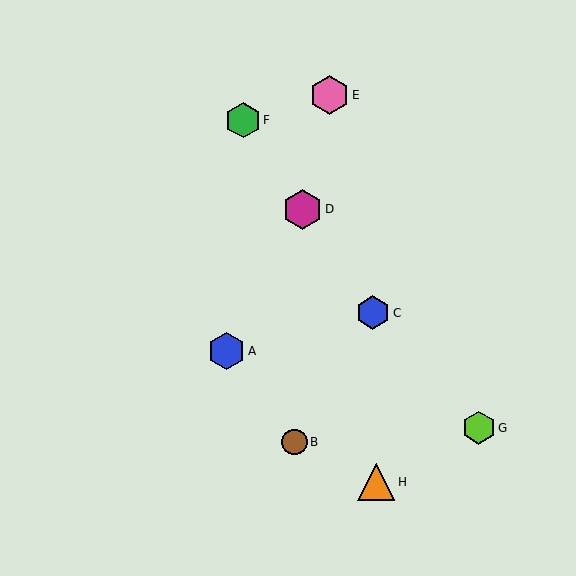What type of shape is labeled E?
Shape E is a pink hexagon.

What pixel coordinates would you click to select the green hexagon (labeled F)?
Click at (243, 120) to select the green hexagon F.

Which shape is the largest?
The magenta hexagon (labeled D) is the largest.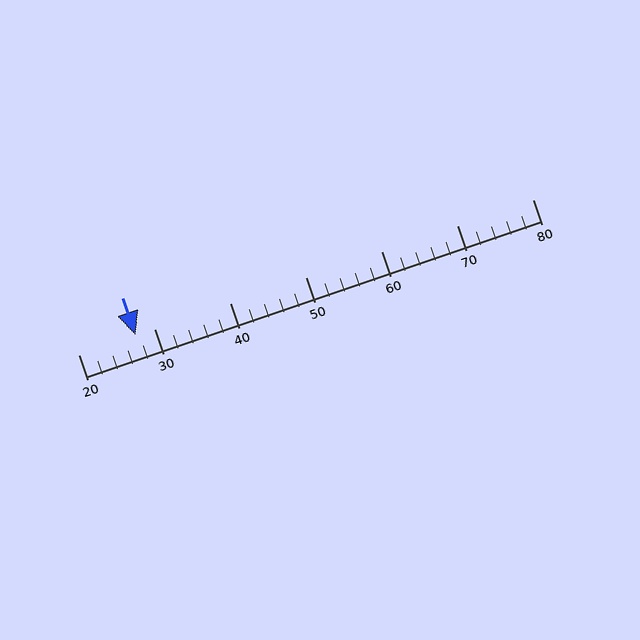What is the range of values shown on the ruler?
The ruler shows values from 20 to 80.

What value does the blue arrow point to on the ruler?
The blue arrow points to approximately 28.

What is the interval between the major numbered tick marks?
The major tick marks are spaced 10 units apart.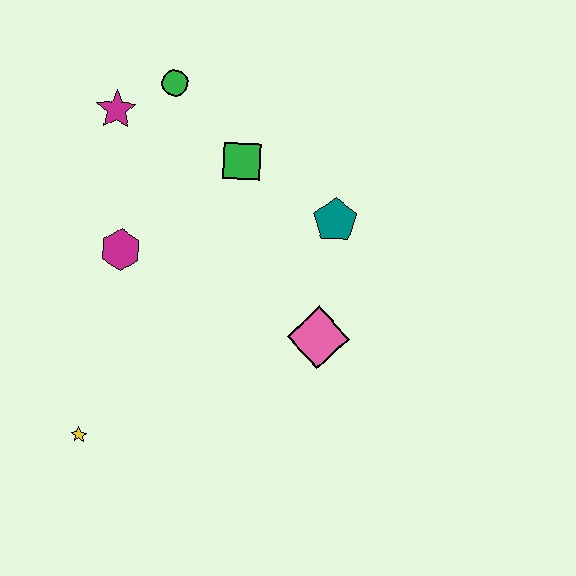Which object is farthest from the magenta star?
The yellow star is farthest from the magenta star.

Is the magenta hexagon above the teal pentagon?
No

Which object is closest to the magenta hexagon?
The magenta star is closest to the magenta hexagon.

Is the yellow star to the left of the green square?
Yes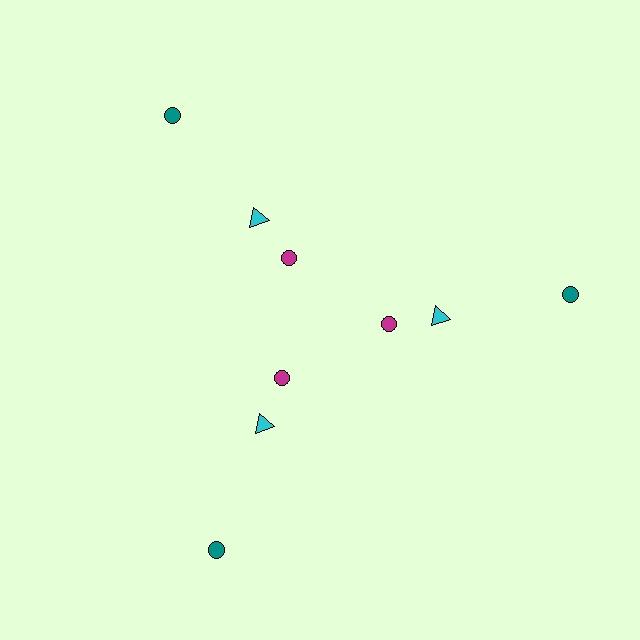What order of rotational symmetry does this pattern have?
This pattern has 3-fold rotational symmetry.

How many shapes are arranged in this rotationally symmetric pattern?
There are 9 shapes, arranged in 3 groups of 3.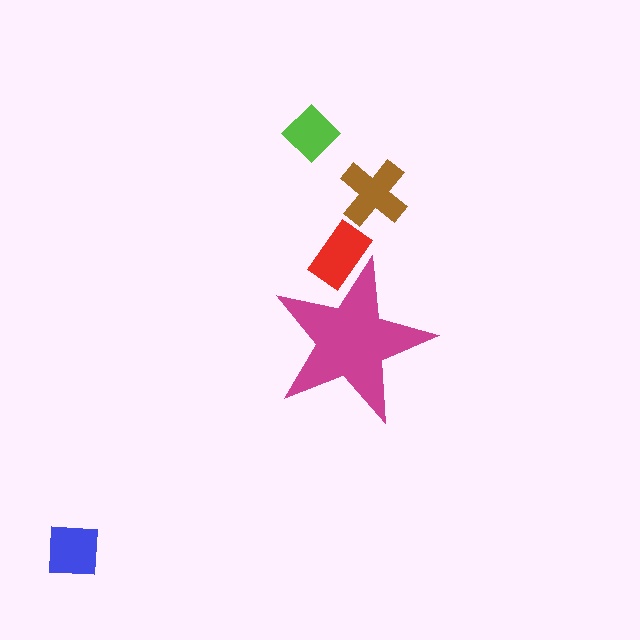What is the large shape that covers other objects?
A magenta star.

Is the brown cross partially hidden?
No, the brown cross is fully visible.